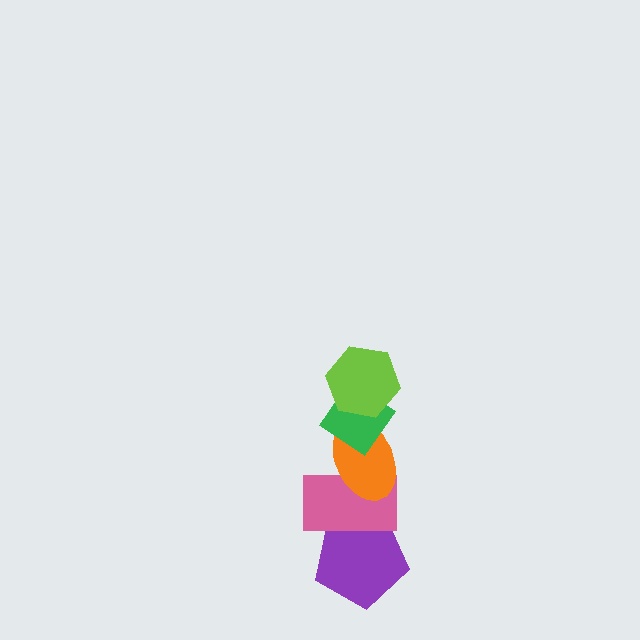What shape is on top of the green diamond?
The lime hexagon is on top of the green diamond.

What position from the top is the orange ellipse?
The orange ellipse is 3rd from the top.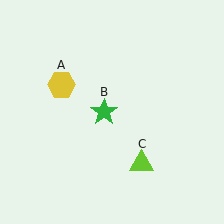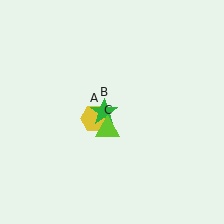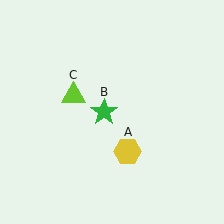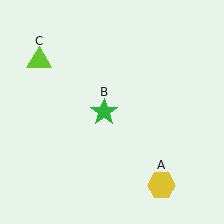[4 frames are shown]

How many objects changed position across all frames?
2 objects changed position: yellow hexagon (object A), lime triangle (object C).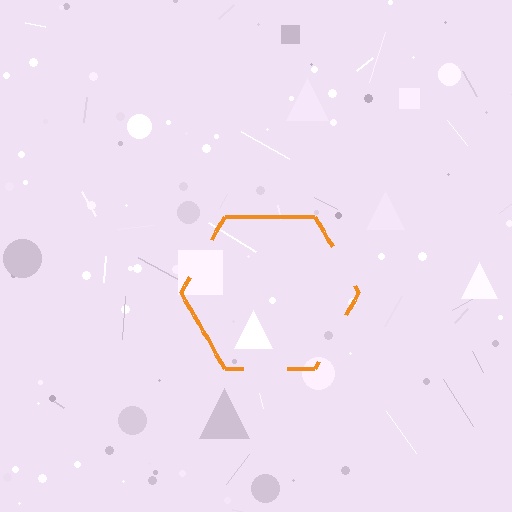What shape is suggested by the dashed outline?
The dashed outline suggests a hexagon.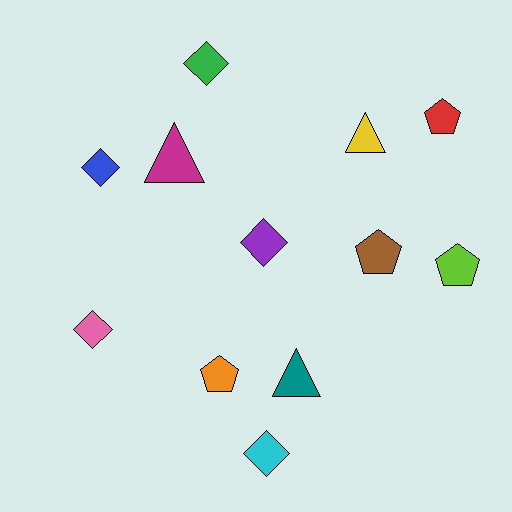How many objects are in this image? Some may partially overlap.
There are 12 objects.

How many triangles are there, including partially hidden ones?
There are 3 triangles.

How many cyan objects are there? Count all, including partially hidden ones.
There is 1 cyan object.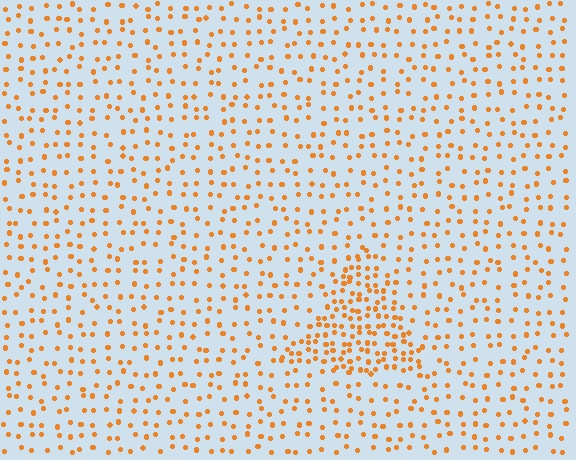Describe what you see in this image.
The image contains small orange elements arranged at two different densities. A triangle-shaped region is visible where the elements are more densely packed than the surrounding area.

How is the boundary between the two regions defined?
The boundary is defined by a change in element density (approximately 2.2x ratio). All elements are the same color, size, and shape.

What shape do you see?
I see a triangle.